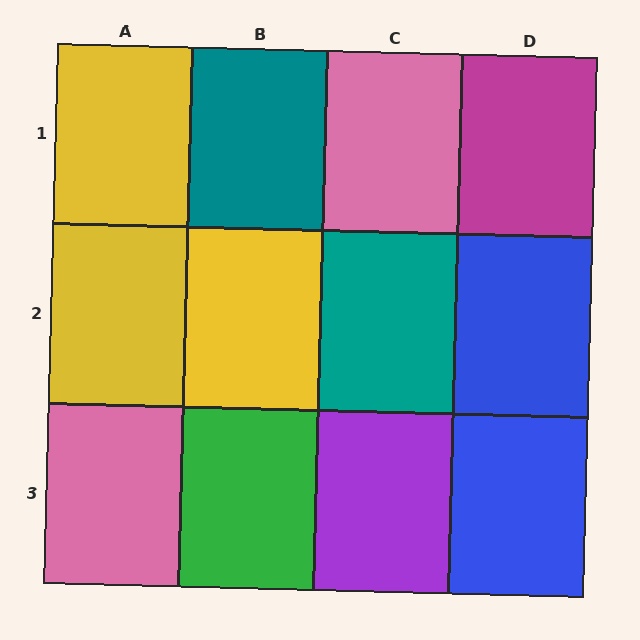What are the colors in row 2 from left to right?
Yellow, yellow, teal, blue.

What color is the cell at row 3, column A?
Pink.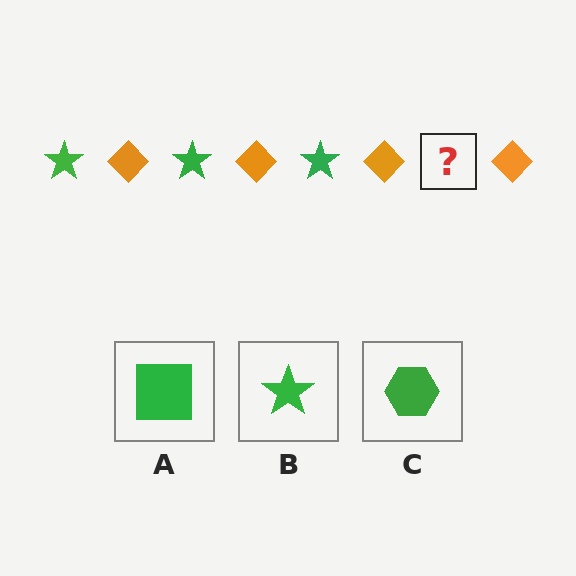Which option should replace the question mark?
Option B.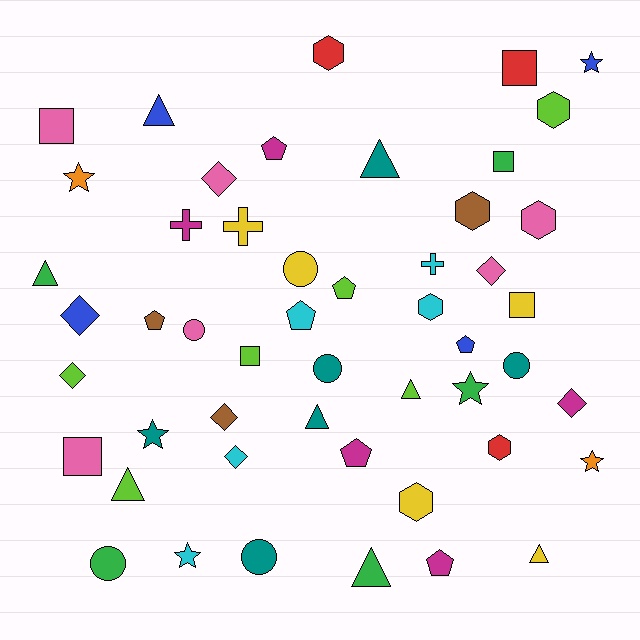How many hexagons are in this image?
There are 7 hexagons.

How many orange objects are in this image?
There are 2 orange objects.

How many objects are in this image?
There are 50 objects.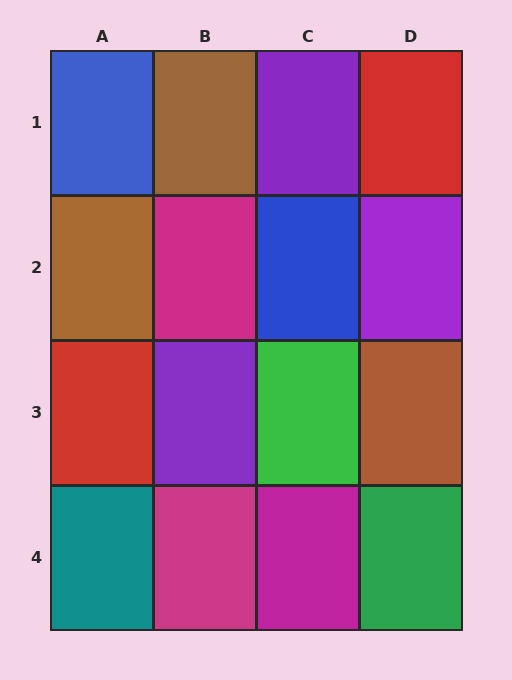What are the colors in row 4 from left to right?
Teal, magenta, magenta, green.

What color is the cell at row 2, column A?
Brown.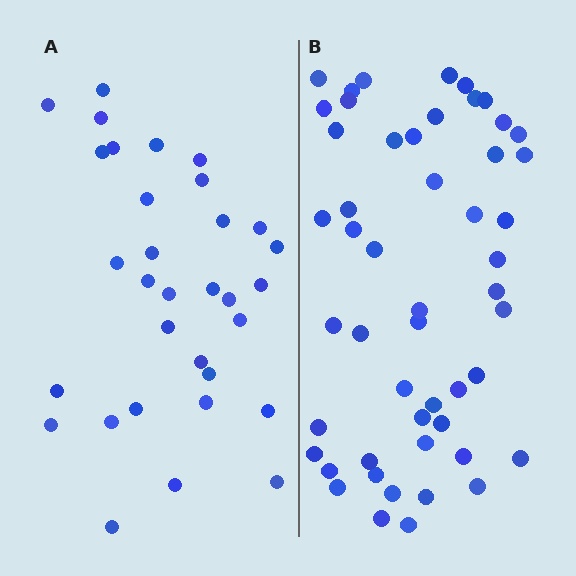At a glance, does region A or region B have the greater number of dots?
Region B (the right region) has more dots.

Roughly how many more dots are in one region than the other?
Region B has approximately 20 more dots than region A.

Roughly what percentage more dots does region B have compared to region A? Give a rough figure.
About 60% more.